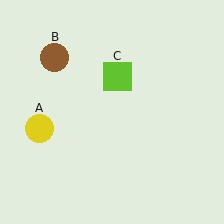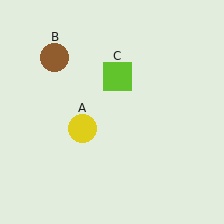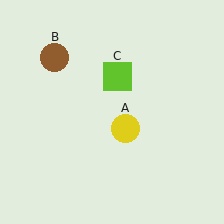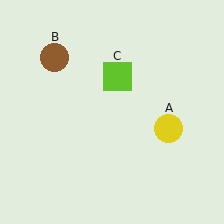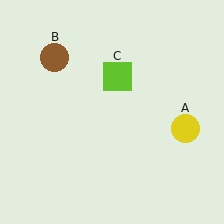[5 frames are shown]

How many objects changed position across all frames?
1 object changed position: yellow circle (object A).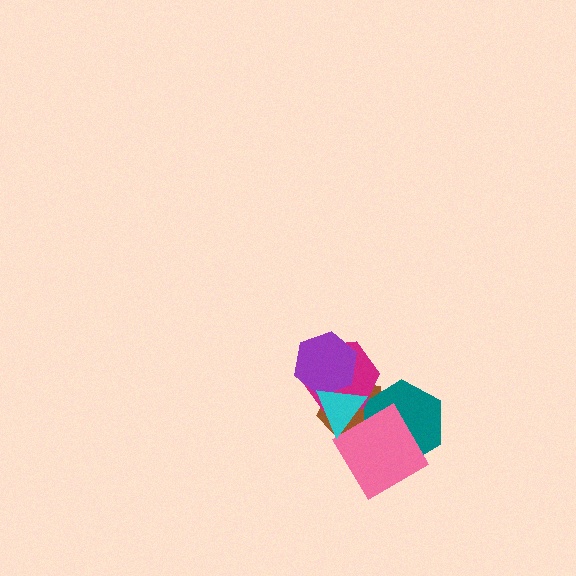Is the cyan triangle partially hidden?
No, no other shape covers it.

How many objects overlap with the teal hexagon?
3 objects overlap with the teal hexagon.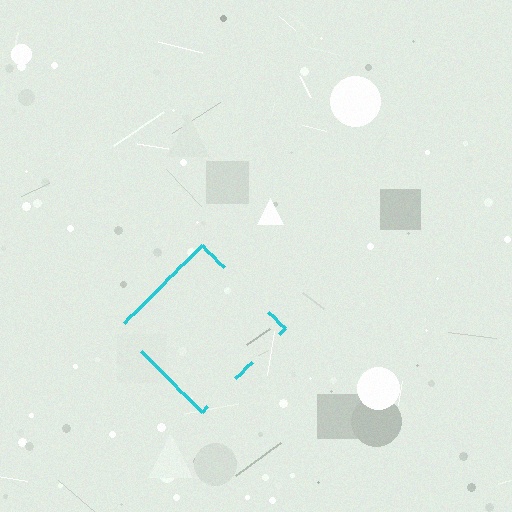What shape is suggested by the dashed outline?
The dashed outline suggests a diamond.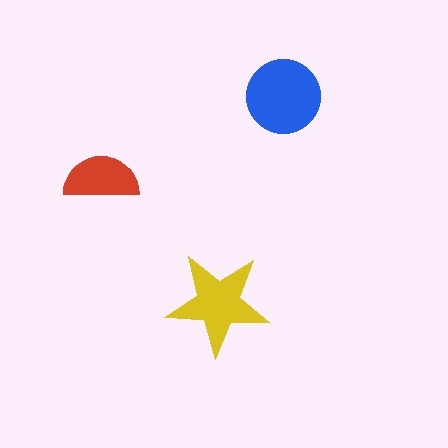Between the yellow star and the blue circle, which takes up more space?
The blue circle.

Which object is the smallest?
The red semicircle.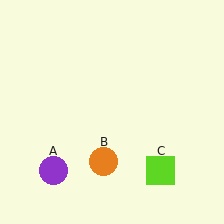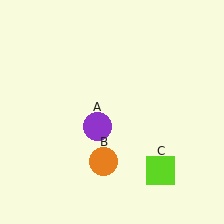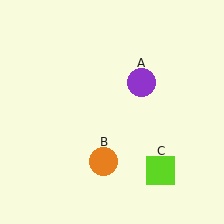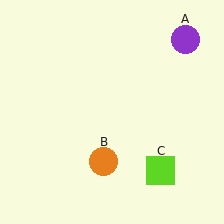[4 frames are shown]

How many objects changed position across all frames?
1 object changed position: purple circle (object A).